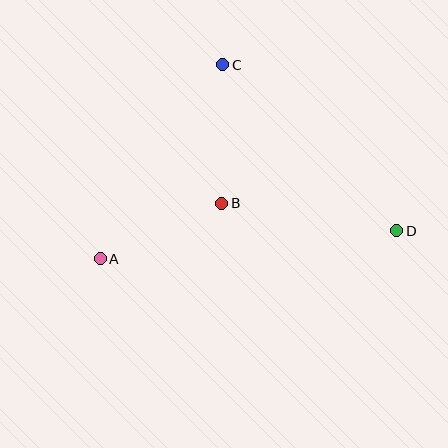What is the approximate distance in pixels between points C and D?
The distance between C and D is approximately 240 pixels.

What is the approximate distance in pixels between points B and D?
The distance between B and D is approximately 177 pixels.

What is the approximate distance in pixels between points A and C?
The distance between A and C is approximately 229 pixels.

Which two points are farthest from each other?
Points A and D are farthest from each other.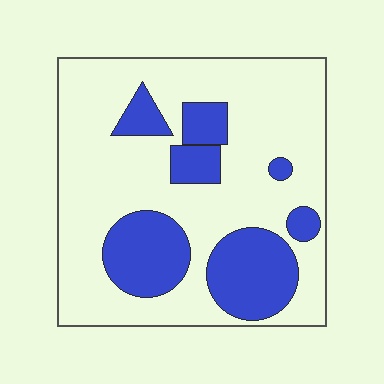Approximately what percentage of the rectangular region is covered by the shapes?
Approximately 30%.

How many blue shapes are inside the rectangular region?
7.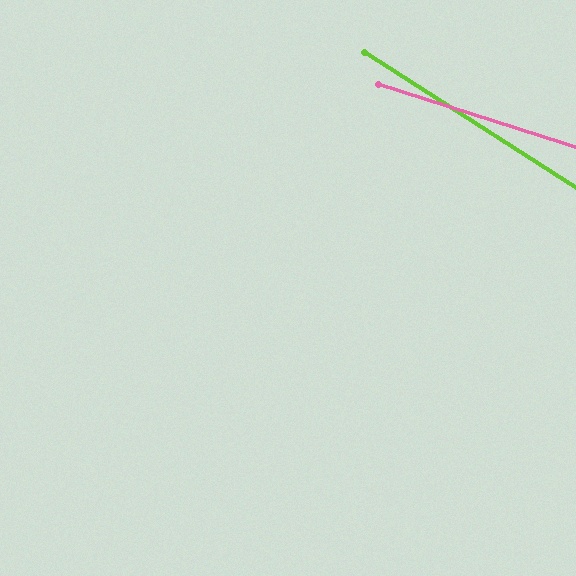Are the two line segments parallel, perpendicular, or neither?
Neither parallel nor perpendicular — they differ by about 15°.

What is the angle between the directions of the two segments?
Approximately 15 degrees.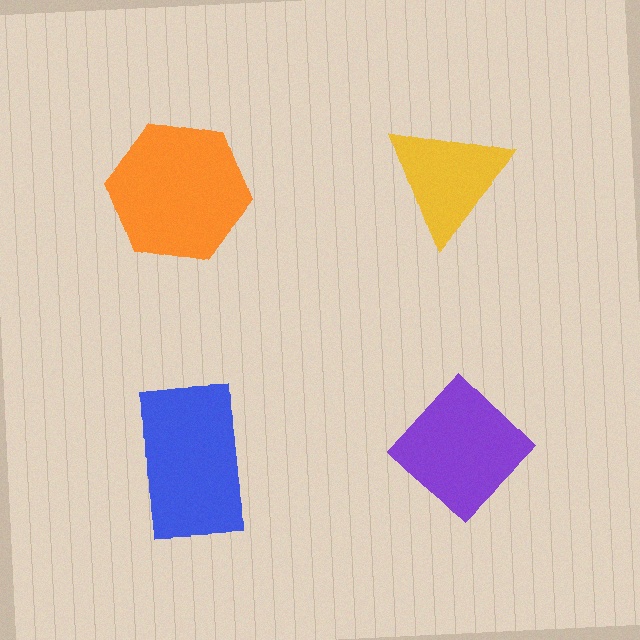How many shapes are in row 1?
2 shapes.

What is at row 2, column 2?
A purple diamond.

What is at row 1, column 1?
An orange hexagon.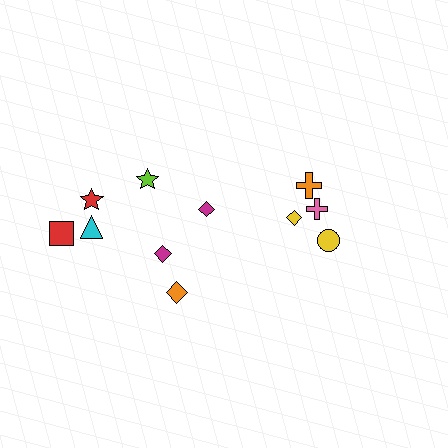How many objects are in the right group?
There are 4 objects.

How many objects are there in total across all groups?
There are 11 objects.